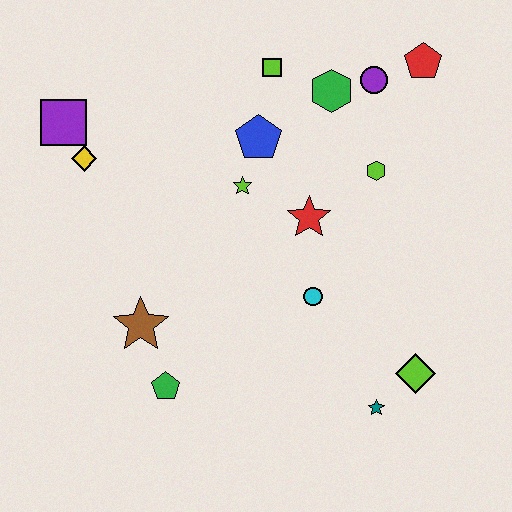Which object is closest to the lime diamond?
The teal star is closest to the lime diamond.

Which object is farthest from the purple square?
The lime diamond is farthest from the purple square.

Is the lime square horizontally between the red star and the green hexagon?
No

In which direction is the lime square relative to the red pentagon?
The lime square is to the left of the red pentagon.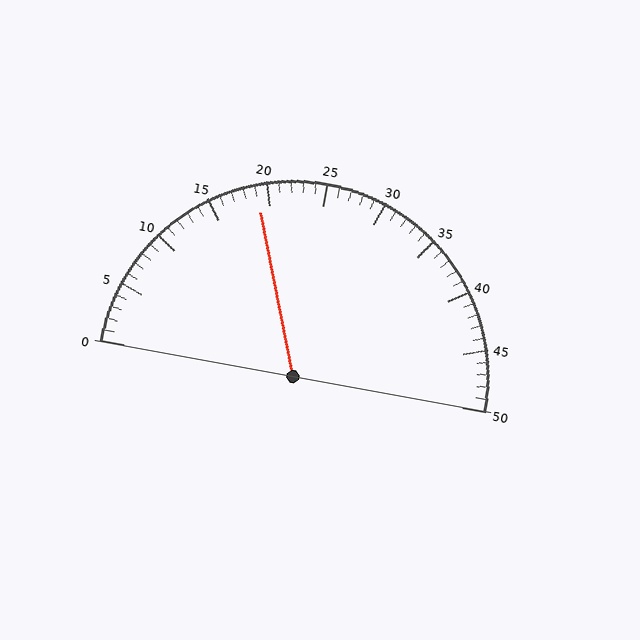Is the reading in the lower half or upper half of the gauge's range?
The reading is in the lower half of the range (0 to 50).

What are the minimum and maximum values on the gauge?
The gauge ranges from 0 to 50.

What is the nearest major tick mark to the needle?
The nearest major tick mark is 20.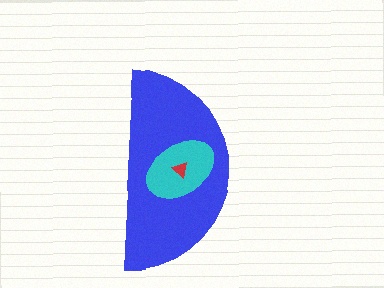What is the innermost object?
The red triangle.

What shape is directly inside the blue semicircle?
The cyan ellipse.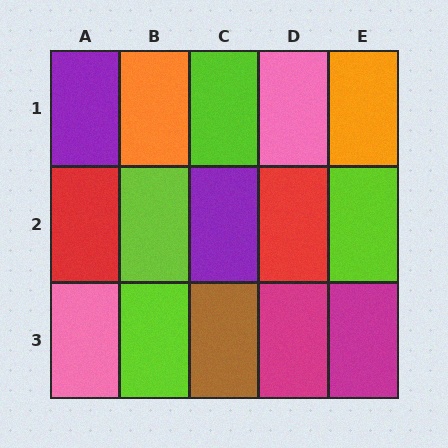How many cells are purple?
2 cells are purple.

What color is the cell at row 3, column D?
Magenta.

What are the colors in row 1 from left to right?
Purple, orange, lime, pink, orange.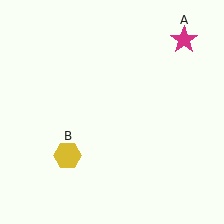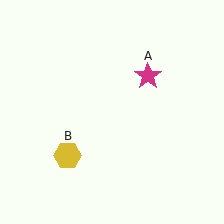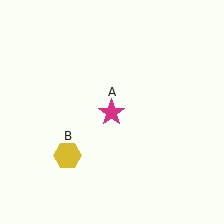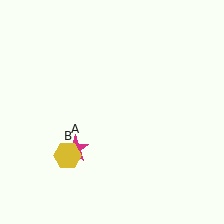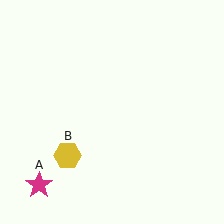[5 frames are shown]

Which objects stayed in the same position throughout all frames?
Yellow hexagon (object B) remained stationary.